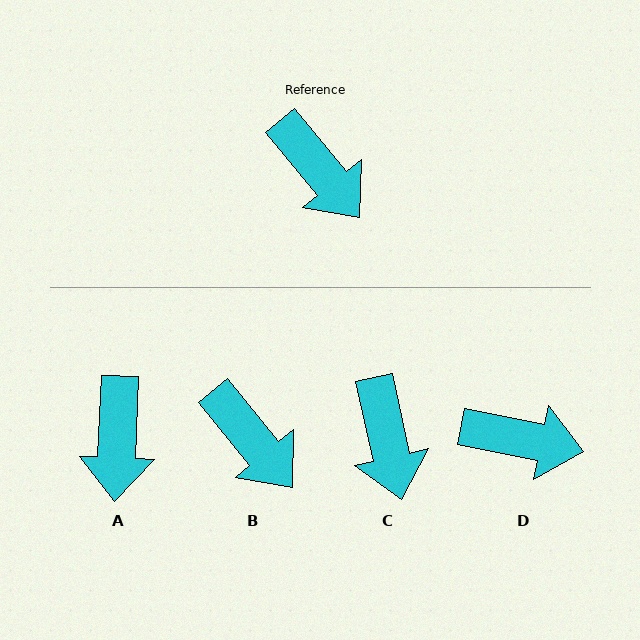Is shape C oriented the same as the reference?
No, it is off by about 27 degrees.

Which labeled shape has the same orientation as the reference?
B.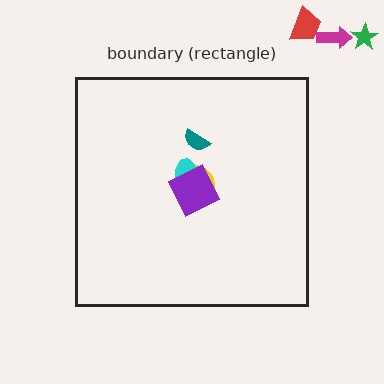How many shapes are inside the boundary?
4 inside, 3 outside.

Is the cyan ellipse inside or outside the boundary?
Inside.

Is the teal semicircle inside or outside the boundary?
Inside.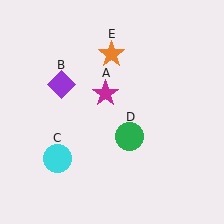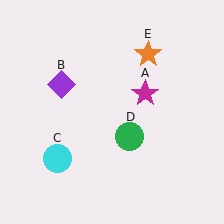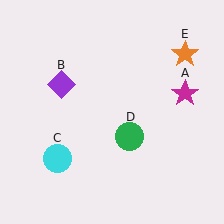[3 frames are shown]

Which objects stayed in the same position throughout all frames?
Purple diamond (object B) and cyan circle (object C) and green circle (object D) remained stationary.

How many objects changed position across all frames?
2 objects changed position: magenta star (object A), orange star (object E).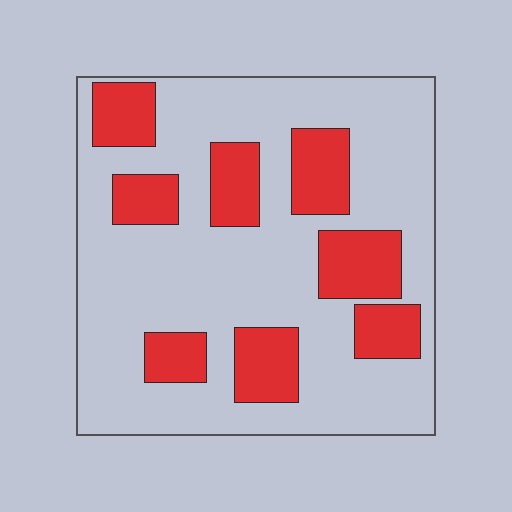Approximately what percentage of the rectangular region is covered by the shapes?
Approximately 25%.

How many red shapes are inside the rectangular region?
8.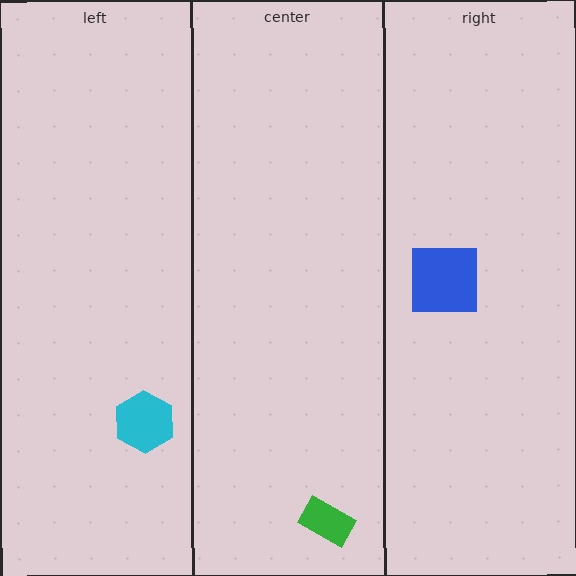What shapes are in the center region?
The green rectangle.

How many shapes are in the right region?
1.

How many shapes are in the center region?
1.